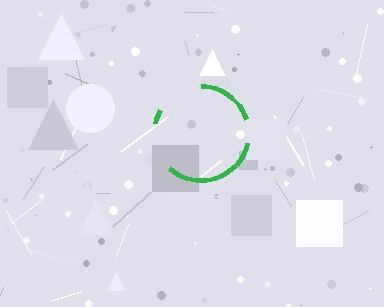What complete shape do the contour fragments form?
The contour fragments form a circle.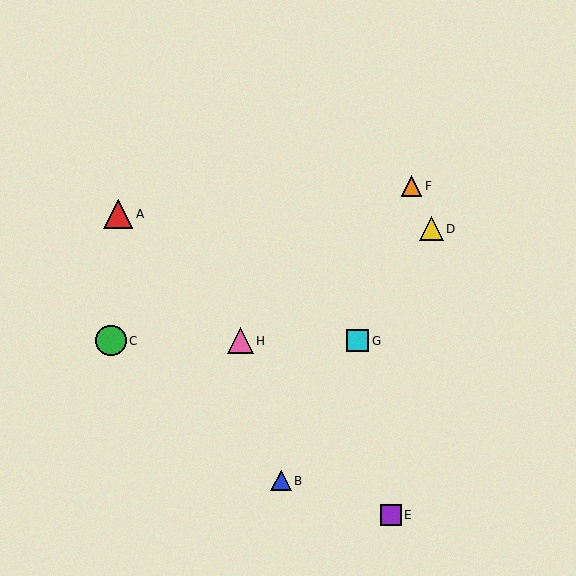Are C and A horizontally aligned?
No, C is at y≈341 and A is at y≈214.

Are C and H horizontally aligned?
Yes, both are at y≈341.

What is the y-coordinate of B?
Object B is at y≈481.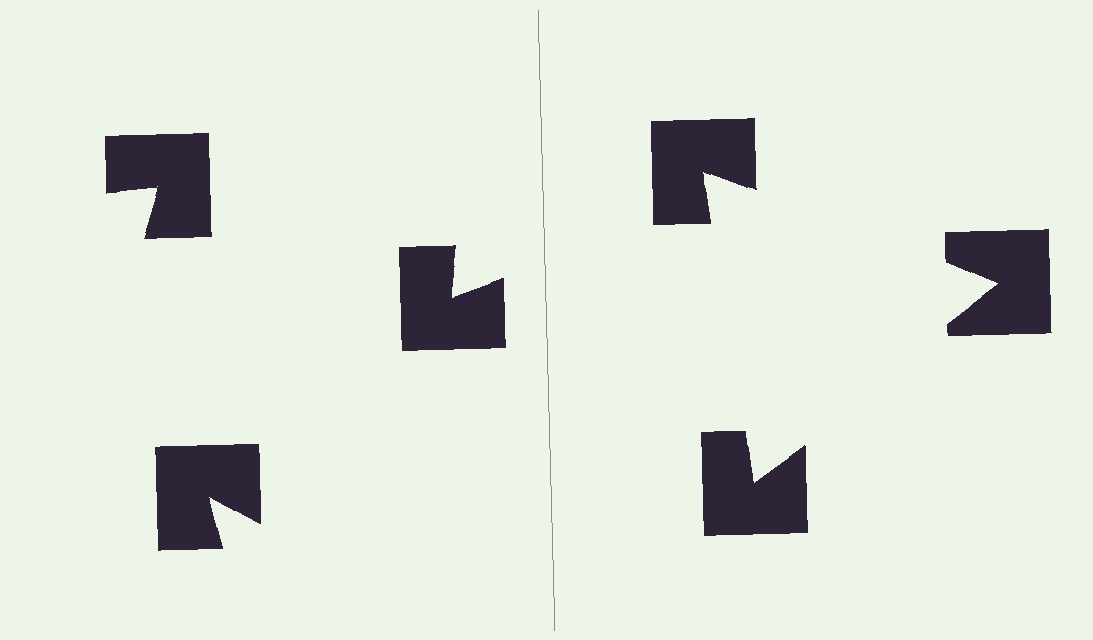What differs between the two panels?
The notched squares are positioned identically on both sides; only the wedge orientations differ. On the right they align to a triangle; on the left they are misaligned.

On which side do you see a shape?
An illusory triangle appears on the right side. On the left side the wedge cuts are rotated, so no coherent shape forms.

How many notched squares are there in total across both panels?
6 — 3 on each side.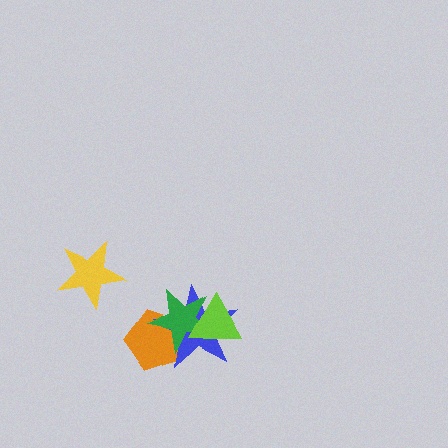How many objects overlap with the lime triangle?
2 objects overlap with the lime triangle.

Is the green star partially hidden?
Yes, it is partially covered by another shape.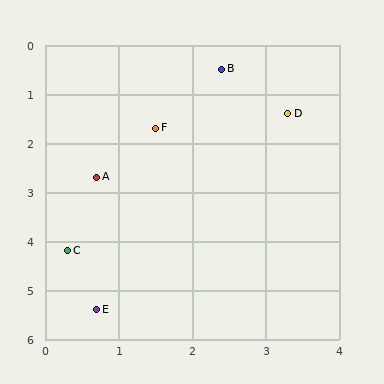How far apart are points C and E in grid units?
Points C and E are about 1.3 grid units apart.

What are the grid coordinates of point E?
Point E is at approximately (0.7, 5.4).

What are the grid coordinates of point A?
Point A is at approximately (0.7, 2.7).